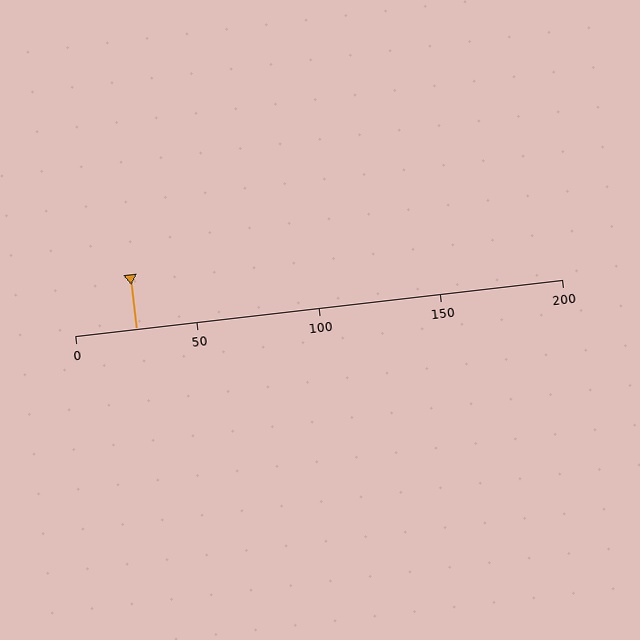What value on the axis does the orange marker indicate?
The marker indicates approximately 25.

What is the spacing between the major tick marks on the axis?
The major ticks are spaced 50 apart.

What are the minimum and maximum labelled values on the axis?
The axis runs from 0 to 200.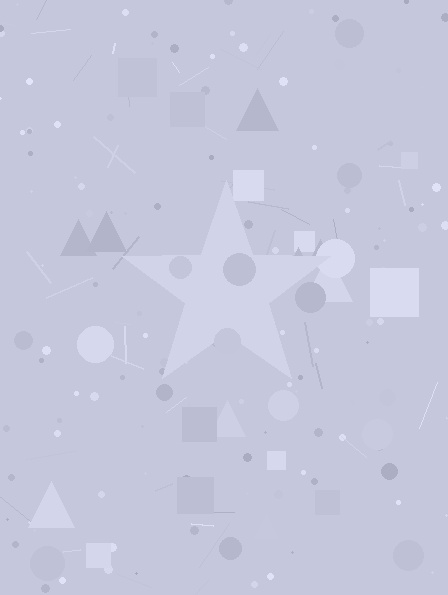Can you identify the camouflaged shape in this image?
The camouflaged shape is a star.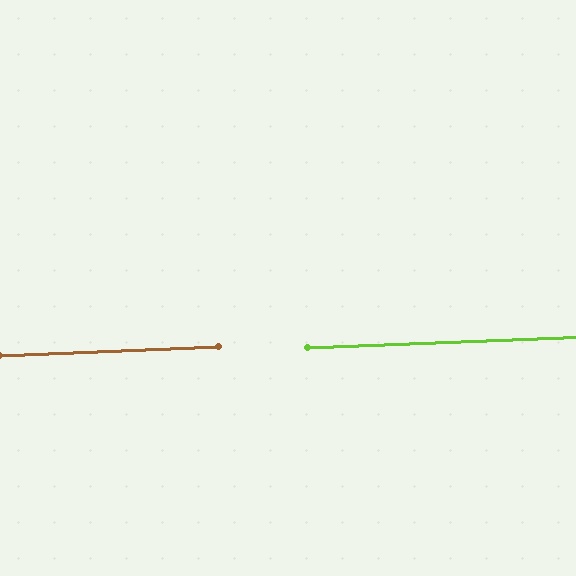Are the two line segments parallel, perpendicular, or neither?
Parallel — their directions differ by only 0.1°.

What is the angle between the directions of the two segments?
Approximately 0 degrees.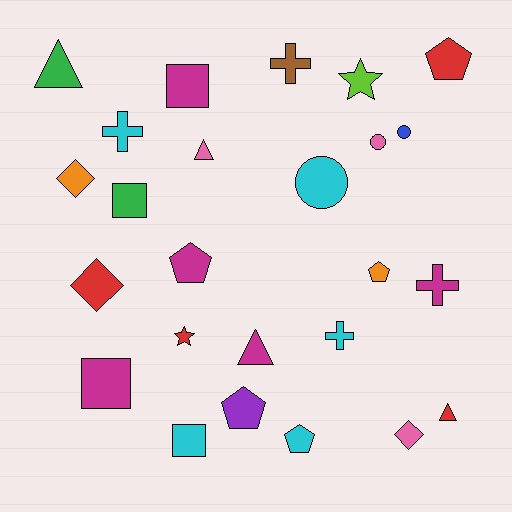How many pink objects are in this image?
There are 3 pink objects.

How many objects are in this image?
There are 25 objects.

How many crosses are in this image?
There are 4 crosses.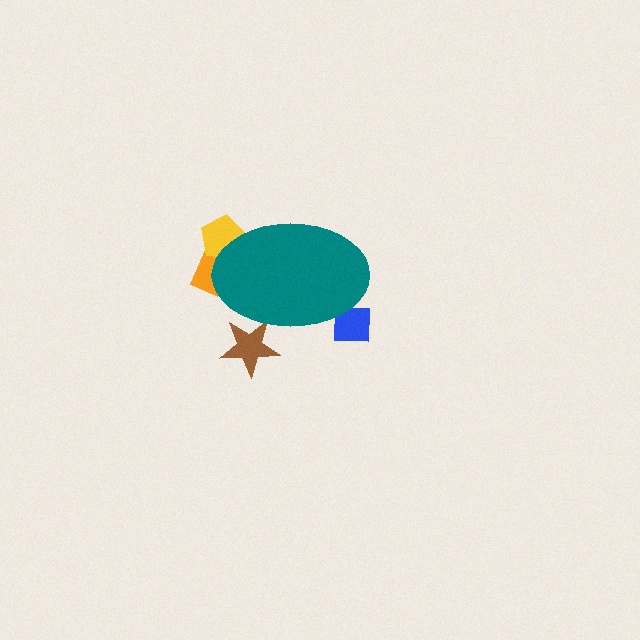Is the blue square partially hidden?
Yes, the blue square is partially hidden behind the teal ellipse.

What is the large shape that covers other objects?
A teal ellipse.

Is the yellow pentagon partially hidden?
Yes, the yellow pentagon is partially hidden behind the teal ellipse.